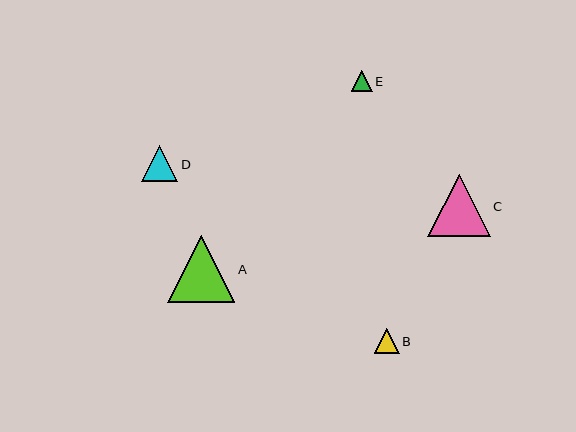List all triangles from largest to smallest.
From largest to smallest: A, C, D, B, E.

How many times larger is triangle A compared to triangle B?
Triangle A is approximately 2.7 times the size of triangle B.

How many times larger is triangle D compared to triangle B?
Triangle D is approximately 1.4 times the size of triangle B.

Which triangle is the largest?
Triangle A is the largest with a size of approximately 67 pixels.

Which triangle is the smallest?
Triangle E is the smallest with a size of approximately 21 pixels.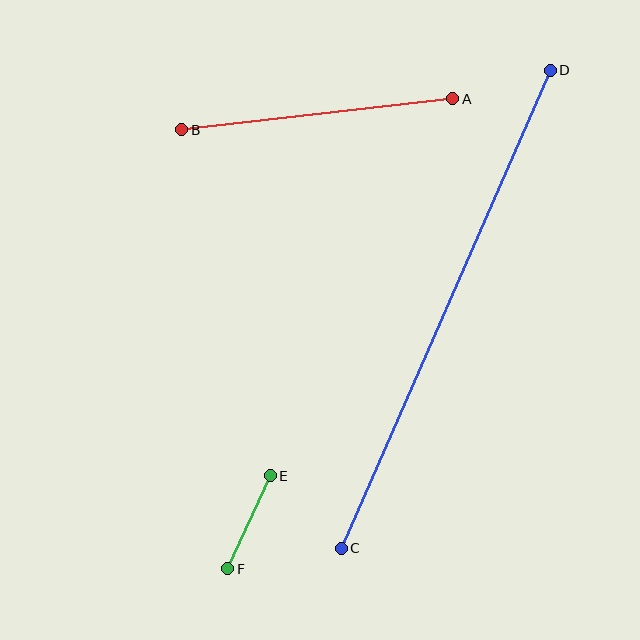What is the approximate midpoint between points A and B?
The midpoint is at approximately (317, 114) pixels.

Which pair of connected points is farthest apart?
Points C and D are farthest apart.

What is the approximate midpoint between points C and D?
The midpoint is at approximately (446, 309) pixels.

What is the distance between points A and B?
The distance is approximately 273 pixels.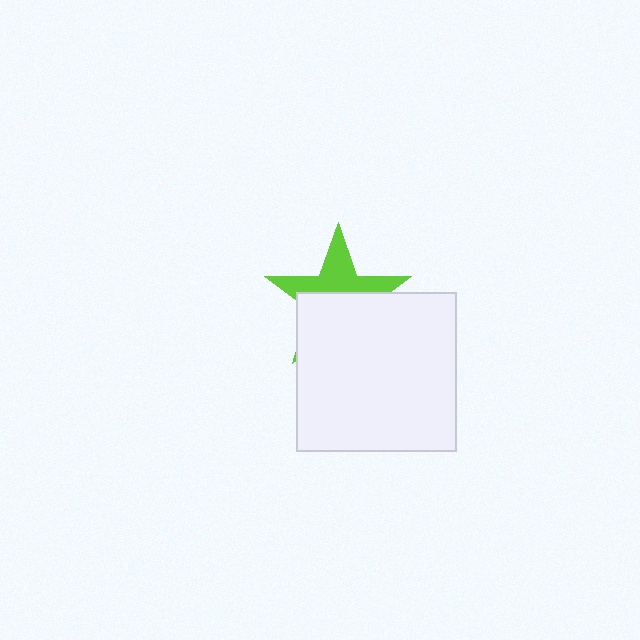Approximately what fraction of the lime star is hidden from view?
Roughly 57% of the lime star is hidden behind the white square.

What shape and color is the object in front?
The object in front is a white square.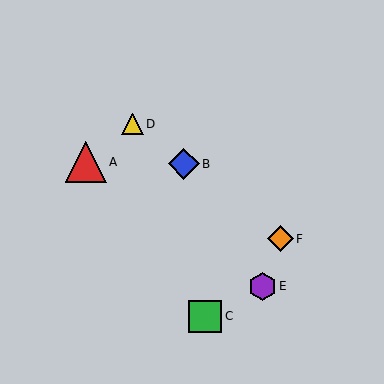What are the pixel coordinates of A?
Object A is at (86, 162).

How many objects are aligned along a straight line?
3 objects (B, D, F) are aligned along a straight line.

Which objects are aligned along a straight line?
Objects B, D, F are aligned along a straight line.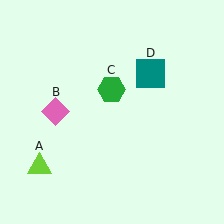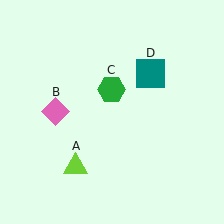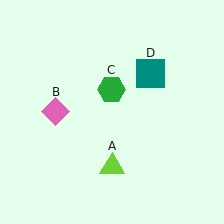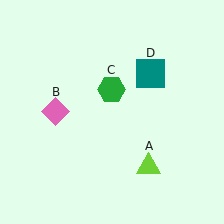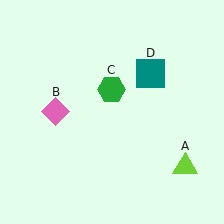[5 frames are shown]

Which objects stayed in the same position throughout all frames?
Pink diamond (object B) and green hexagon (object C) and teal square (object D) remained stationary.